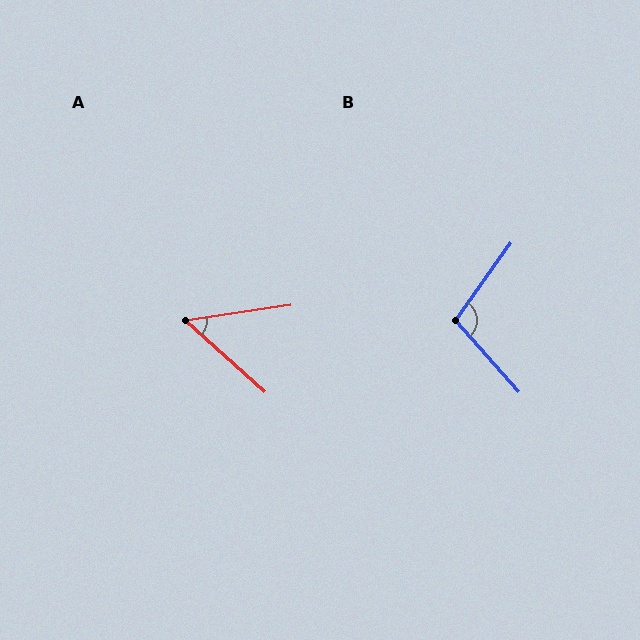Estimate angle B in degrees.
Approximately 102 degrees.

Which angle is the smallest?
A, at approximately 50 degrees.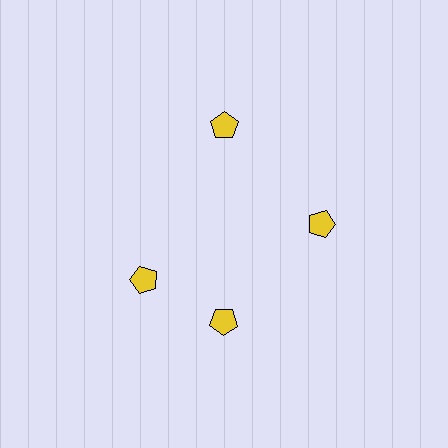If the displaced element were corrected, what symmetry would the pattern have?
It would have 4-fold rotational symmetry — the pattern would map onto itself every 90 degrees.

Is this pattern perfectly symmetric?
No. The 4 yellow pentagons are arranged in a ring, but one element near the 9 o'clock position is rotated out of alignment along the ring, breaking the 4-fold rotational symmetry.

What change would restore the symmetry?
The symmetry would be restored by rotating it back into even spacing with its neighbors so that all 4 pentagons sit at equal angles and equal distance from the center.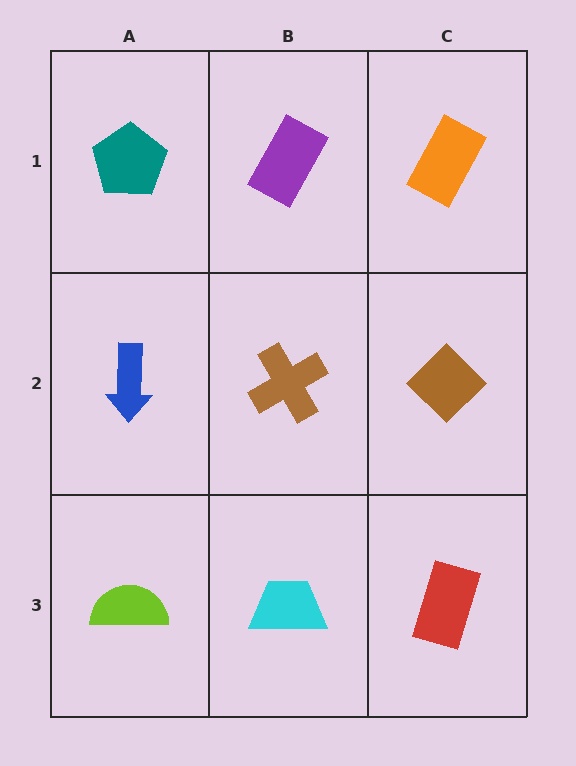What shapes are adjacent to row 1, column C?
A brown diamond (row 2, column C), a purple rectangle (row 1, column B).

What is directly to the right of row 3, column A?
A cyan trapezoid.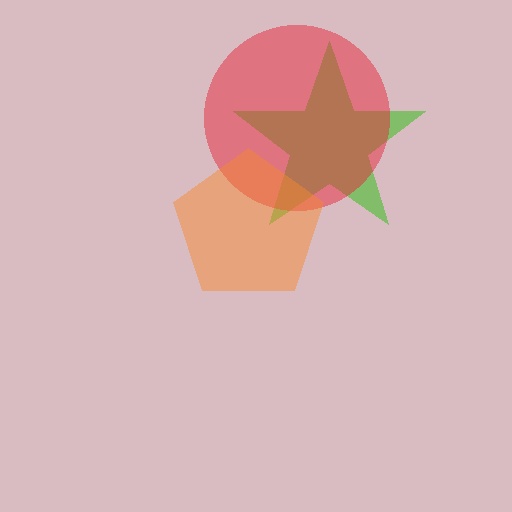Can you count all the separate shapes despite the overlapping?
Yes, there are 3 separate shapes.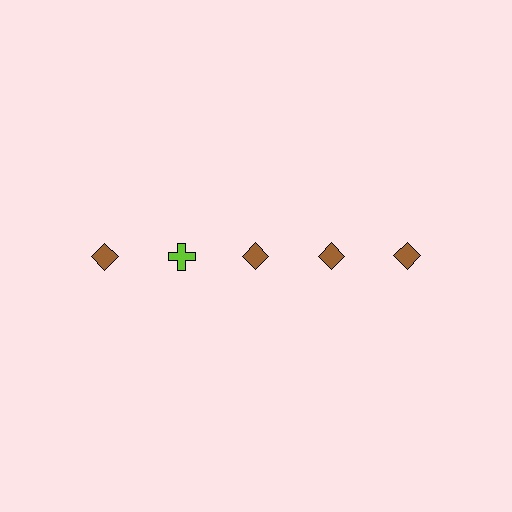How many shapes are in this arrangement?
There are 5 shapes arranged in a grid pattern.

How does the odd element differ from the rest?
It differs in both color (lime instead of brown) and shape (cross instead of diamond).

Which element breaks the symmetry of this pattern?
The lime cross in the top row, second from left column breaks the symmetry. All other shapes are brown diamonds.